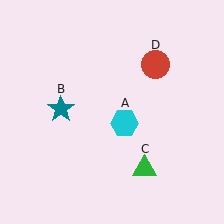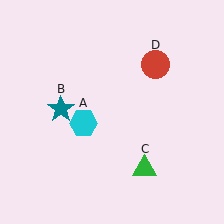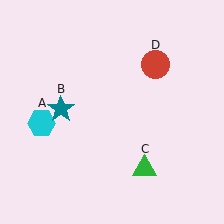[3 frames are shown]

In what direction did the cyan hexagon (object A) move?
The cyan hexagon (object A) moved left.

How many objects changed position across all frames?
1 object changed position: cyan hexagon (object A).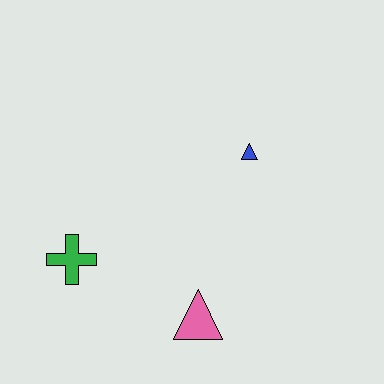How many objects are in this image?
There are 3 objects.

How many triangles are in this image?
There are 2 triangles.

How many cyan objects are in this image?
There are no cyan objects.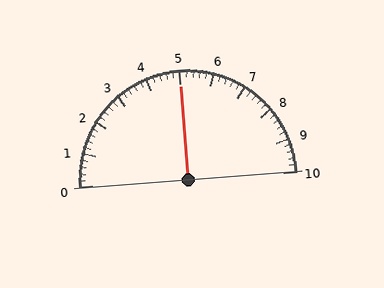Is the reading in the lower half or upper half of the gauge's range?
The reading is in the upper half of the range (0 to 10).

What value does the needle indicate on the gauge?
The needle indicates approximately 5.0.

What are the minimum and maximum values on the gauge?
The gauge ranges from 0 to 10.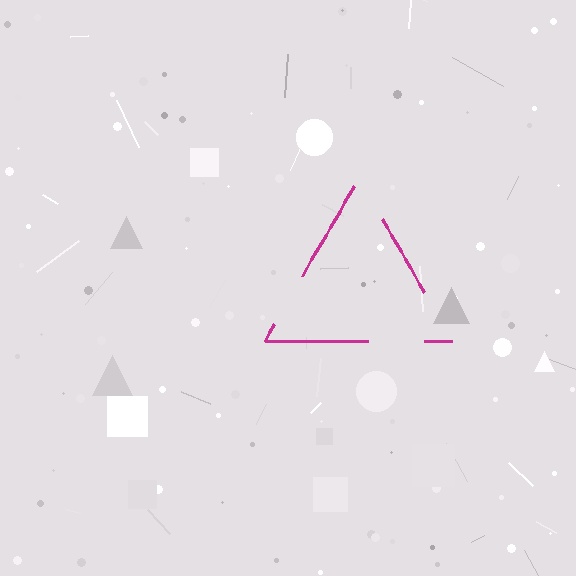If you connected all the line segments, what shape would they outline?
They would outline a triangle.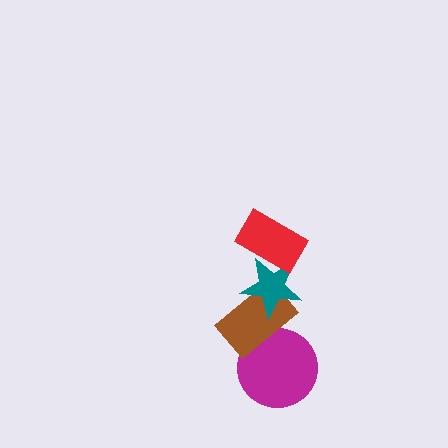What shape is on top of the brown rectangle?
The teal star is on top of the brown rectangle.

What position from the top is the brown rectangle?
The brown rectangle is 3rd from the top.